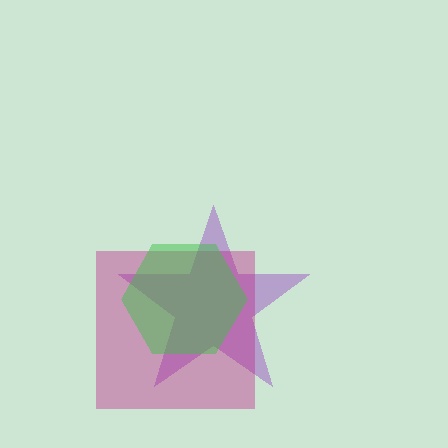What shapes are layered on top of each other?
The layered shapes are: a purple star, a magenta square, a green hexagon.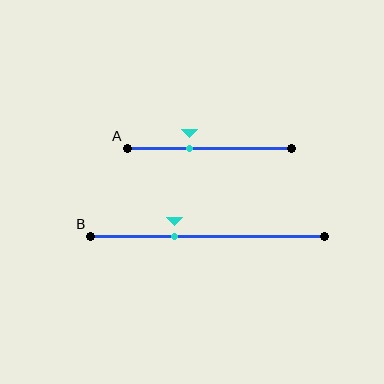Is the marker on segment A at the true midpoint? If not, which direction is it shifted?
No, the marker on segment A is shifted to the left by about 12% of the segment length.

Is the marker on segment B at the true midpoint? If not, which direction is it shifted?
No, the marker on segment B is shifted to the left by about 14% of the segment length.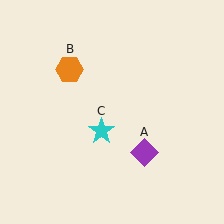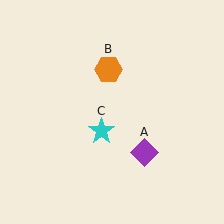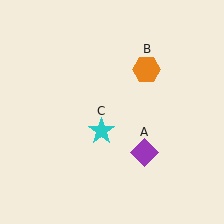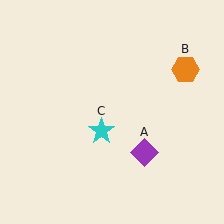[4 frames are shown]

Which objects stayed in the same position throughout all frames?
Purple diamond (object A) and cyan star (object C) remained stationary.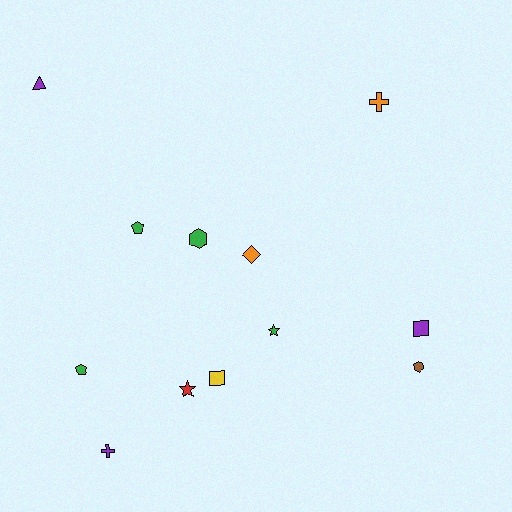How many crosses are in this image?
There are 2 crosses.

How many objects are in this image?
There are 12 objects.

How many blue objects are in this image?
There are no blue objects.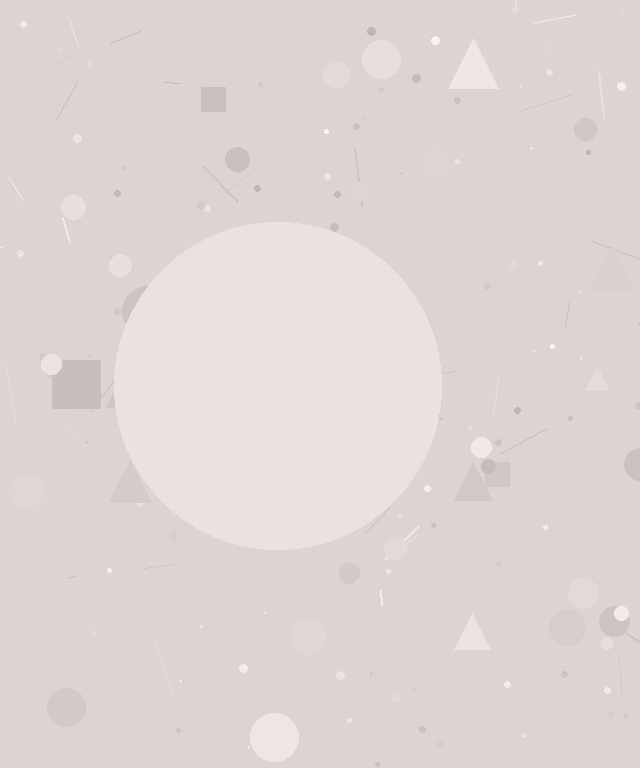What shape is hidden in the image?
A circle is hidden in the image.